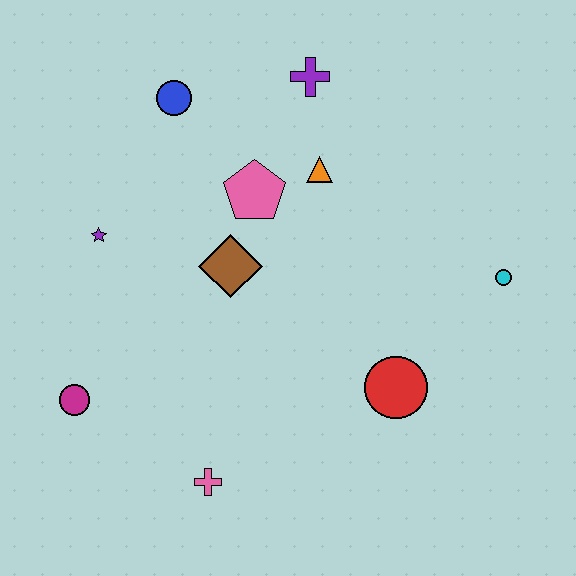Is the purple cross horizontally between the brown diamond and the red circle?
Yes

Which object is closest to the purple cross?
The orange triangle is closest to the purple cross.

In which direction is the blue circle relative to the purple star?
The blue circle is above the purple star.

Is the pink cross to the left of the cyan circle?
Yes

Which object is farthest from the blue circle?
The pink cross is farthest from the blue circle.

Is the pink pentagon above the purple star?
Yes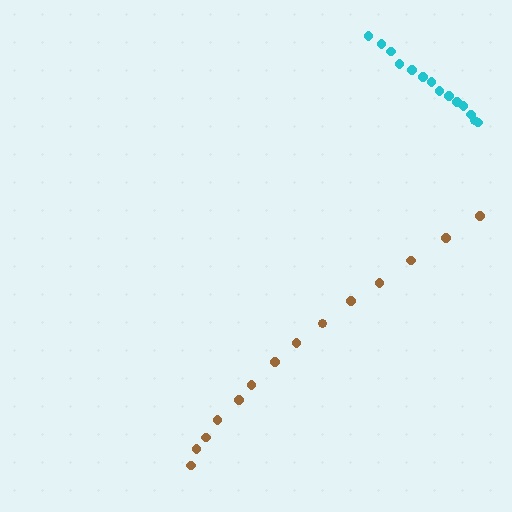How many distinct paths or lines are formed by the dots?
There are 2 distinct paths.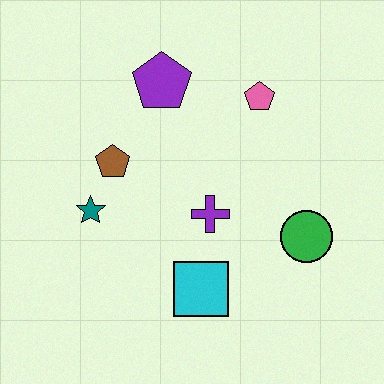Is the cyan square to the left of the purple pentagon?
No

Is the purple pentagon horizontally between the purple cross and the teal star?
Yes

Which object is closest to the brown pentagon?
The teal star is closest to the brown pentagon.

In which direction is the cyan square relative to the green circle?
The cyan square is to the left of the green circle.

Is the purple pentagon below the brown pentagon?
No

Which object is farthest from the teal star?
The green circle is farthest from the teal star.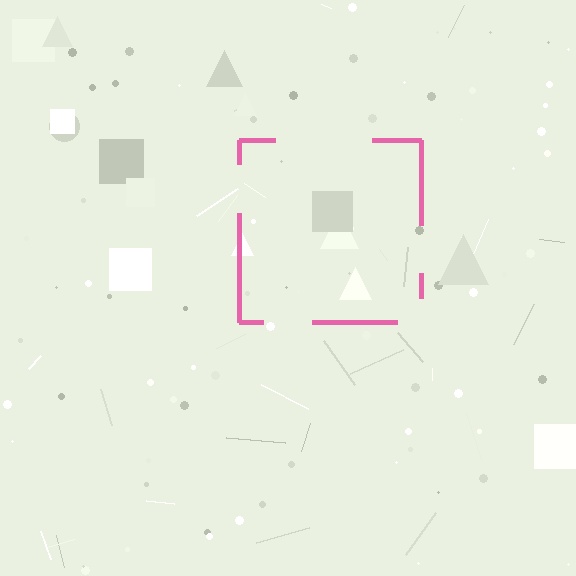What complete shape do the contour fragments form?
The contour fragments form a square.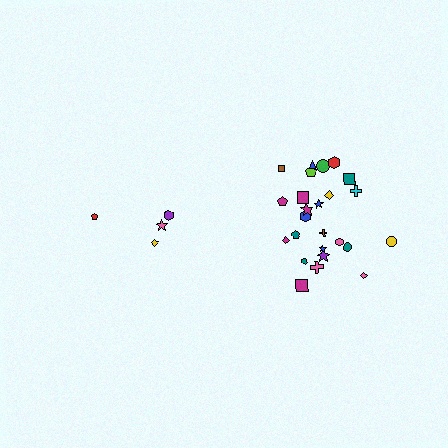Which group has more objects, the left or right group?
The right group.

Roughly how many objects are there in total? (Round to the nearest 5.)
Roughly 30 objects in total.